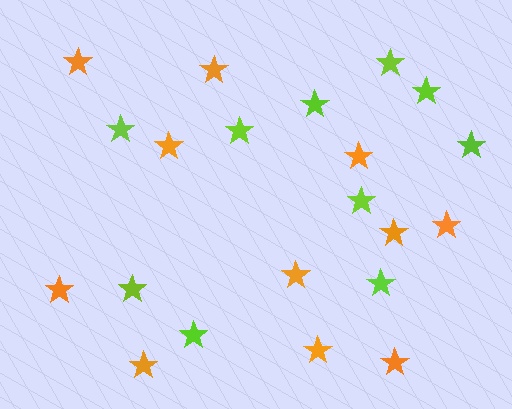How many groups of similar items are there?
There are 2 groups: one group of lime stars (10) and one group of orange stars (11).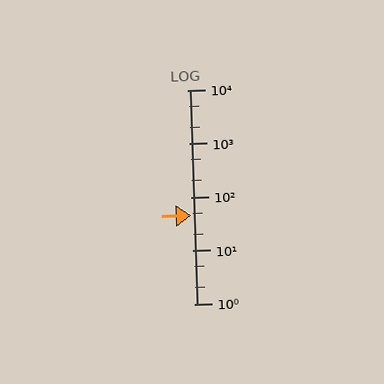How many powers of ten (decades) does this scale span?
The scale spans 4 decades, from 1 to 10000.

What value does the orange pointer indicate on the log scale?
The pointer indicates approximately 46.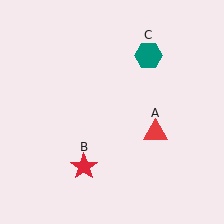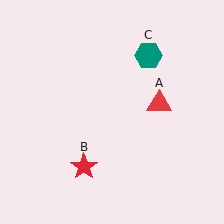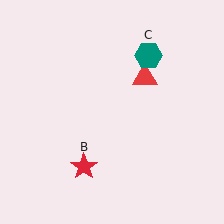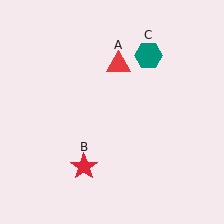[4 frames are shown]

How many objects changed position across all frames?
1 object changed position: red triangle (object A).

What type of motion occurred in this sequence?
The red triangle (object A) rotated counterclockwise around the center of the scene.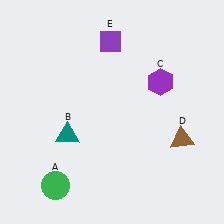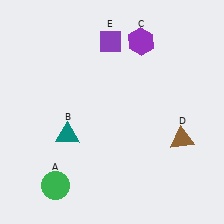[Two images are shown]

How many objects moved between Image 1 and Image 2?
1 object moved between the two images.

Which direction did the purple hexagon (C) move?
The purple hexagon (C) moved up.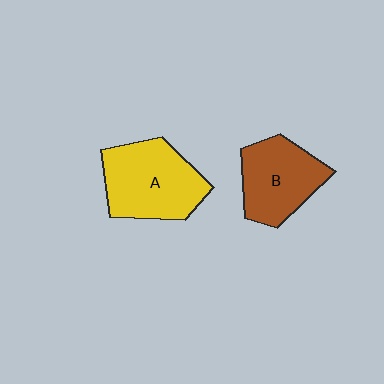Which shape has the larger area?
Shape A (yellow).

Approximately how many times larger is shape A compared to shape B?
Approximately 1.2 times.